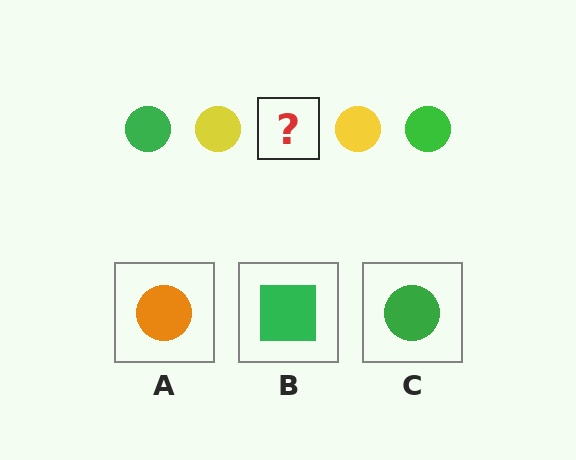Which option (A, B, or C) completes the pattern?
C.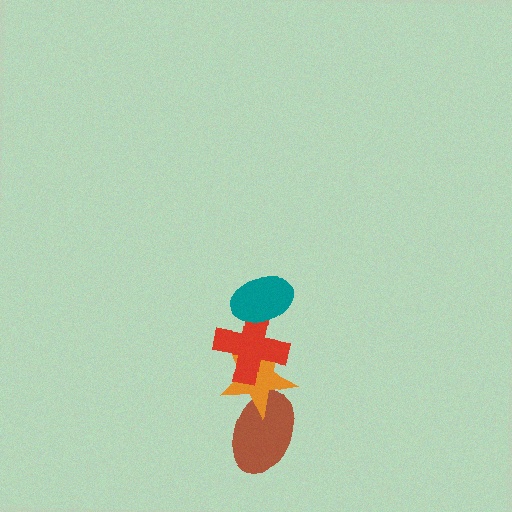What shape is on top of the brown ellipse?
The orange star is on top of the brown ellipse.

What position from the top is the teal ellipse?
The teal ellipse is 1st from the top.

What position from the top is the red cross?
The red cross is 2nd from the top.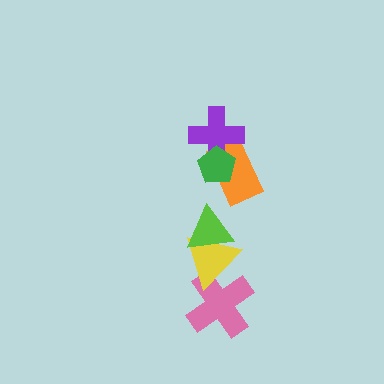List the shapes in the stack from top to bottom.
From top to bottom: the green pentagon, the purple cross, the orange rectangle, the lime triangle, the yellow triangle, the pink cross.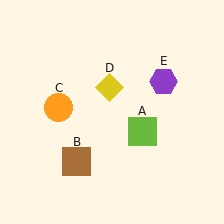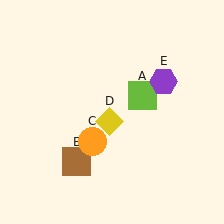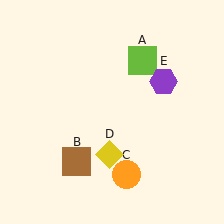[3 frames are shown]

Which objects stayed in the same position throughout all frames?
Brown square (object B) and purple hexagon (object E) remained stationary.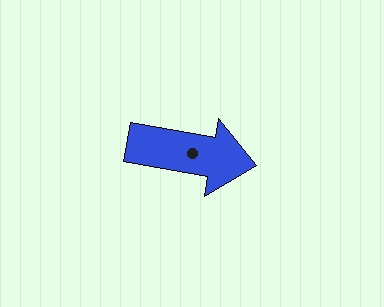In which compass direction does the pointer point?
East.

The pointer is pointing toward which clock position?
Roughly 3 o'clock.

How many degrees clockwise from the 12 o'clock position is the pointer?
Approximately 100 degrees.